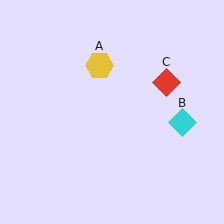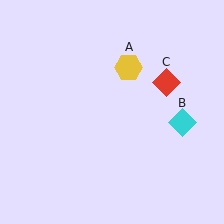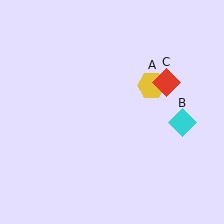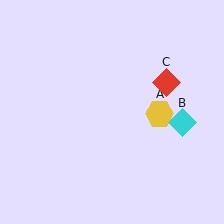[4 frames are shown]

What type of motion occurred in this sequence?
The yellow hexagon (object A) rotated clockwise around the center of the scene.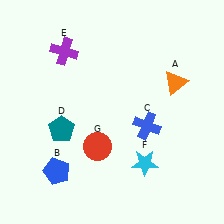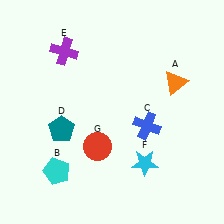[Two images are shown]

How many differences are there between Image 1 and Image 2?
There is 1 difference between the two images.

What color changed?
The pentagon (B) changed from blue in Image 1 to cyan in Image 2.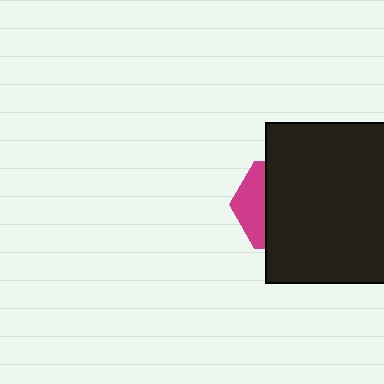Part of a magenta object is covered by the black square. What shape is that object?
It is a hexagon.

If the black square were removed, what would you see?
You would see the complete magenta hexagon.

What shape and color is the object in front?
The object in front is a black square.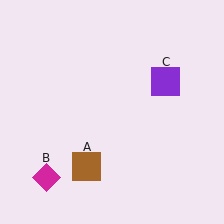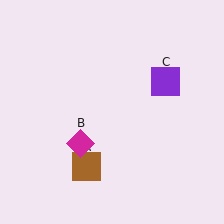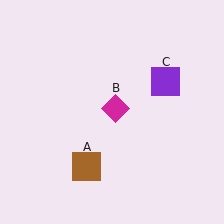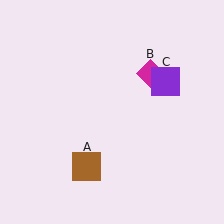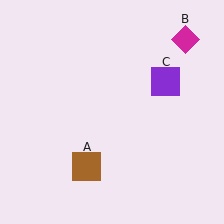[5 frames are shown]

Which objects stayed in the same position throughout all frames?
Brown square (object A) and purple square (object C) remained stationary.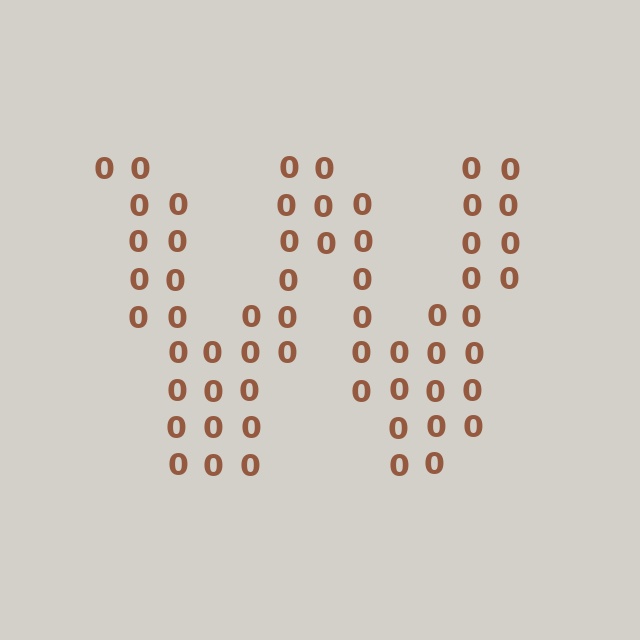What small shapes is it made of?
It is made of small digit 0's.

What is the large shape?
The large shape is the letter W.